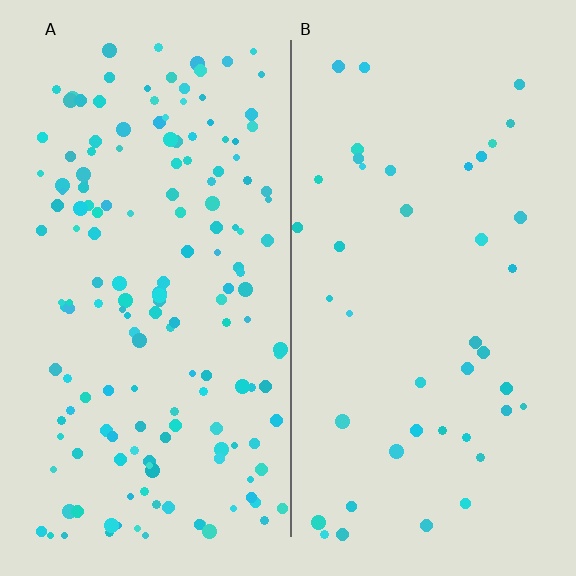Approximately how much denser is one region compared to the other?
Approximately 3.8× — region A over region B.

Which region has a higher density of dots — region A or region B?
A (the left).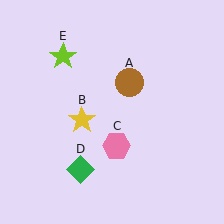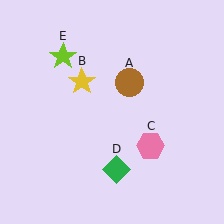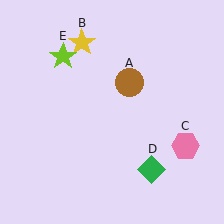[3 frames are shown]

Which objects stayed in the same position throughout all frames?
Brown circle (object A) and lime star (object E) remained stationary.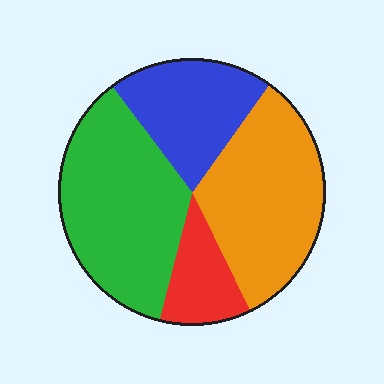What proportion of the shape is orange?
Orange takes up about one third (1/3) of the shape.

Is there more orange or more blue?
Orange.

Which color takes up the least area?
Red, at roughly 10%.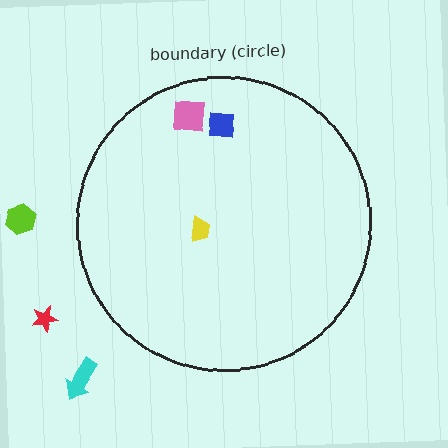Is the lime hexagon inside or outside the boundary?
Outside.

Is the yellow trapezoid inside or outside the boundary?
Inside.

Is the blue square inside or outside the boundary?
Inside.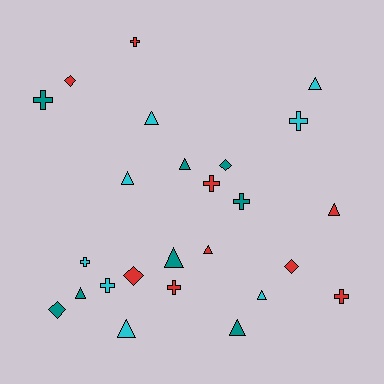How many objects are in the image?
There are 25 objects.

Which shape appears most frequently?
Triangle, with 11 objects.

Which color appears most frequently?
Red, with 9 objects.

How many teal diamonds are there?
There are 2 teal diamonds.